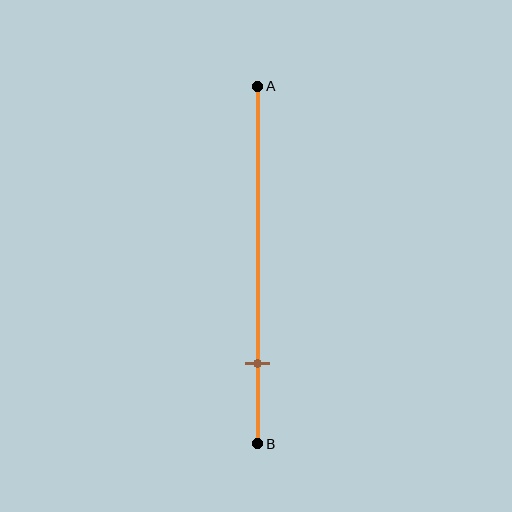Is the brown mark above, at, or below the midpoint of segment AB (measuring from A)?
The brown mark is below the midpoint of segment AB.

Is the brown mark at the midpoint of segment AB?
No, the mark is at about 75% from A, not at the 50% midpoint.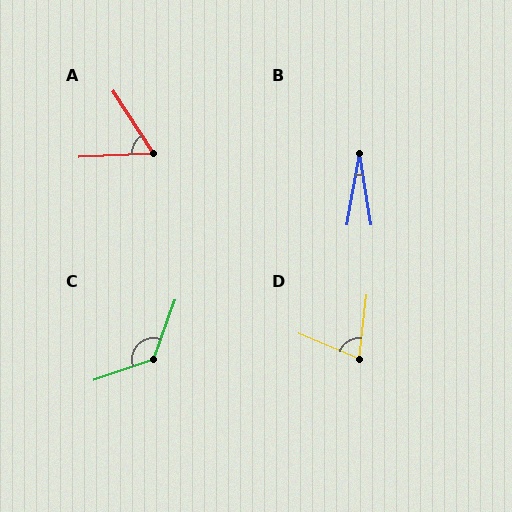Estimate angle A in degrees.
Approximately 59 degrees.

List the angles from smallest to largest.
B (19°), A (59°), D (75°), C (129°).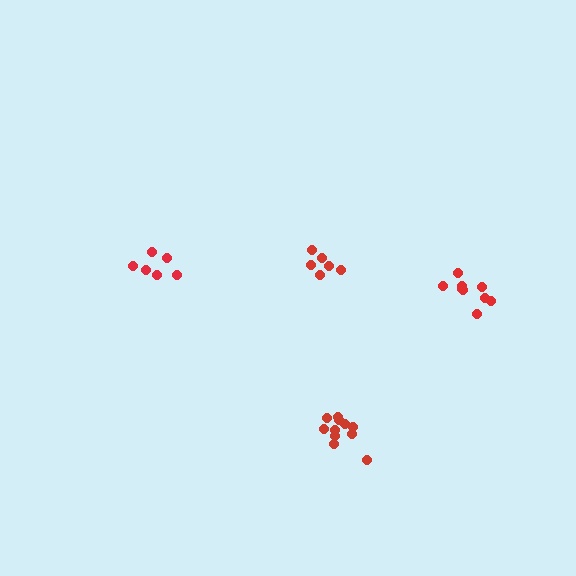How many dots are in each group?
Group 1: 6 dots, Group 2: 9 dots, Group 3: 11 dots, Group 4: 6 dots (32 total).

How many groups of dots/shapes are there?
There are 4 groups.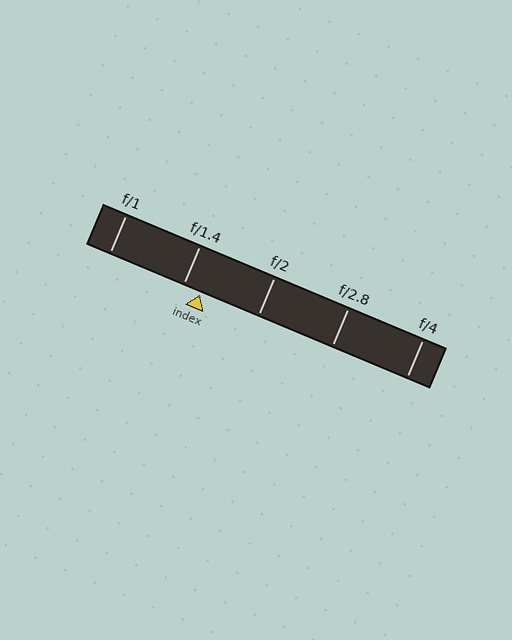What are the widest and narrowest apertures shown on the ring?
The widest aperture shown is f/1 and the narrowest is f/4.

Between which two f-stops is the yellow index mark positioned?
The index mark is between f/1.4 and f/2.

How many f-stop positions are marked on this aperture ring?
There are 5 f-stop positions marked.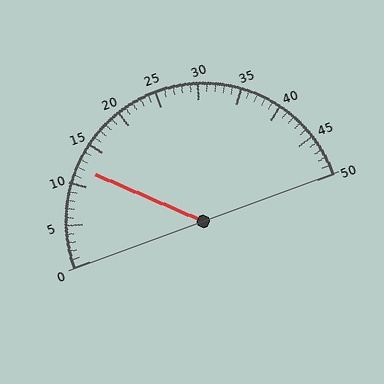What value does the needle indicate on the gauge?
The needle indicates approximately 12.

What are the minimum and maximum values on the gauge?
The gauge ranges from 0 to 50.